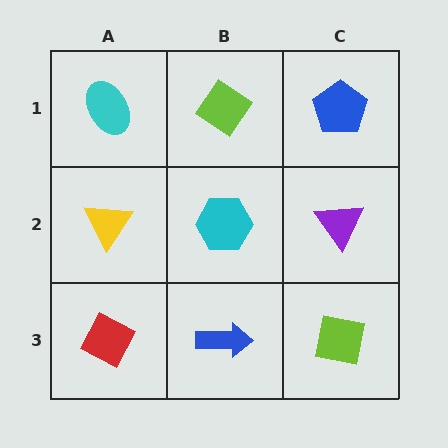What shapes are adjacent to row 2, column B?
A lime diamond (row 1, column B), a blue arrow (row 3, column B), a yellow triangle (row 2, column A), a purple triangle (row 2, column C).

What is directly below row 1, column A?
A yellow triangle.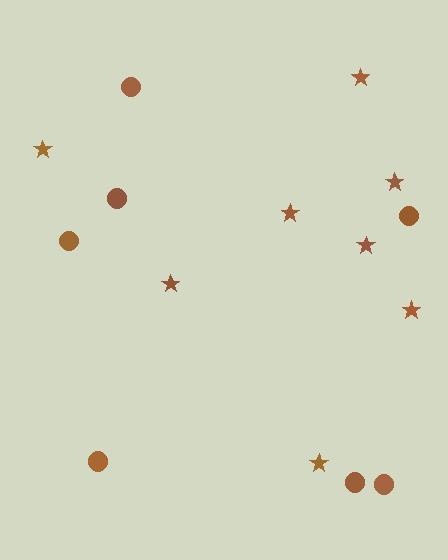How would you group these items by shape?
There are 2 groups: one group of stars (8) and one group of circles (7).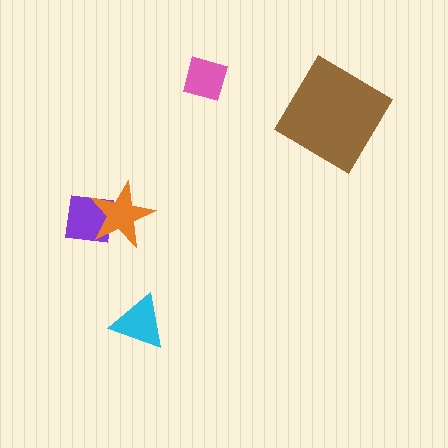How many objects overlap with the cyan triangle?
0 objects overlap with the cyan triangle.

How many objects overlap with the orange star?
1 object overlaps with the orange star.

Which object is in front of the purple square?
The orange star is in front of the purple square.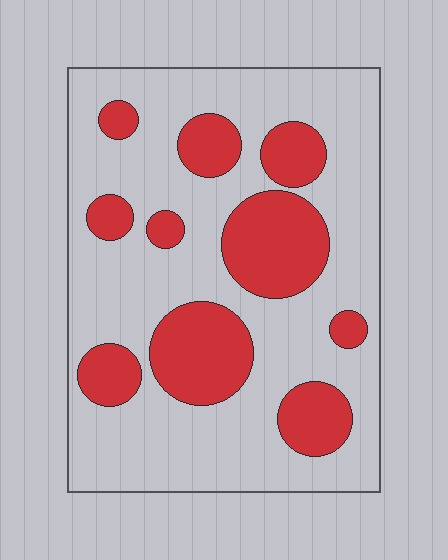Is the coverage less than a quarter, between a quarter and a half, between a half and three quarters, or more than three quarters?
Between a quarter and a half.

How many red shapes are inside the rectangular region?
10.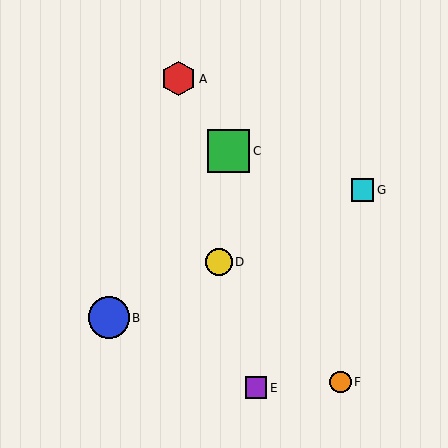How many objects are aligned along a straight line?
3 objects (B, D, G) are aligned along a straight line.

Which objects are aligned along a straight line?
Objects B, D, G are aligned along a straight line.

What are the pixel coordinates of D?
Object D is at (219, 262).